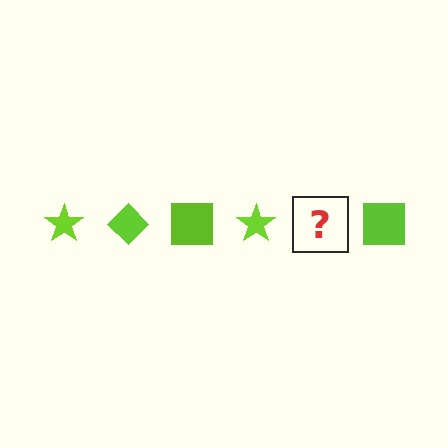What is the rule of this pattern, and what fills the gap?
The rule is that the pattern cycles through star, diamond, square shapes in lime. The gap should be filled with a lime diamond.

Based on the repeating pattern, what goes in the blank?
The blank should be a lime diamond.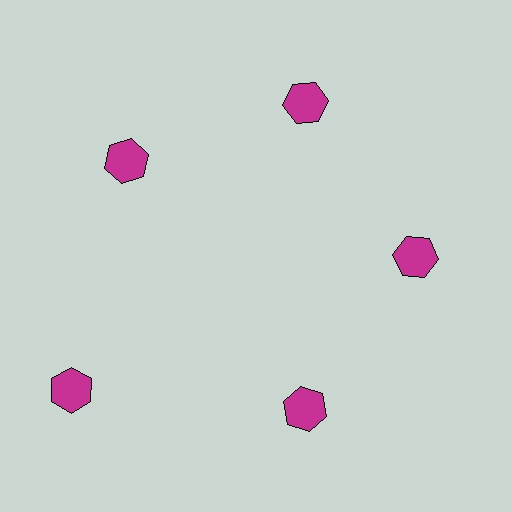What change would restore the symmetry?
The symmetry would be restored by moving it inward, back onto the ring so that all 5 hexagons sit at equal angles and equal distance from the center.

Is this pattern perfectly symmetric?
No. The 5 magenta hexagons are arranged in a ring, but one element near the 8 o'clock position is pushed outward from the center, breaking the 5-fold rotational symmetry.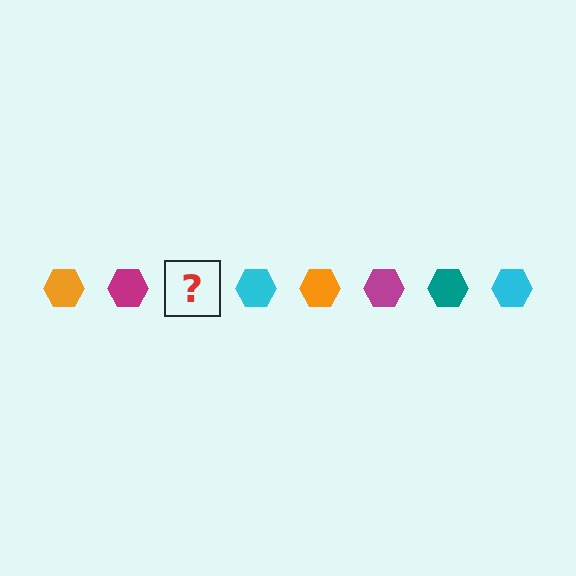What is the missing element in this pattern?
The missing element is a teal hexagon.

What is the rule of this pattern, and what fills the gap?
The rule is that the pattern cycles through orange, magenta, teal, cyan hexagons. The gap should be filled with a teal hexagon.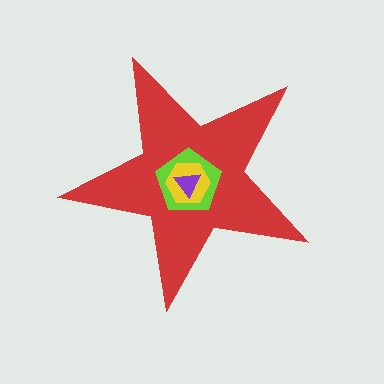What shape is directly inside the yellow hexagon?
The purple triangle.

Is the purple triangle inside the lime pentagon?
Yes.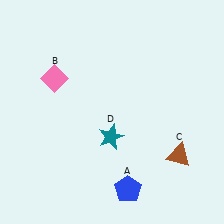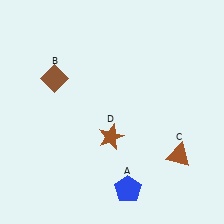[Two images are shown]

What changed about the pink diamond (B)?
In Image 1, B is pink. In Image 2, it changed to brown.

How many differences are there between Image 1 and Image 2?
There are 2 differences between the two images.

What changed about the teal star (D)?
In Image 1, D is teal. In Image 2, it changed to brown.